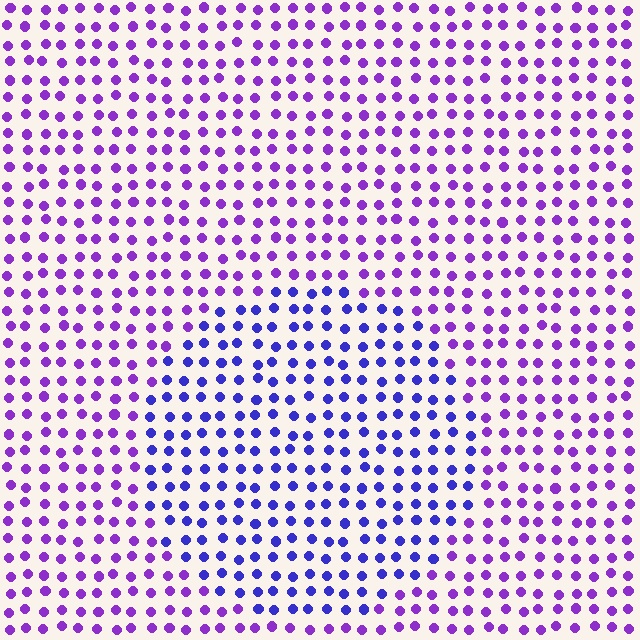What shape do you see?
I see a circle.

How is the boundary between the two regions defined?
The boundary is defined purely by a slight shift in hue (about 34 degrees). Spacing, size, and orientation are identical on both sides.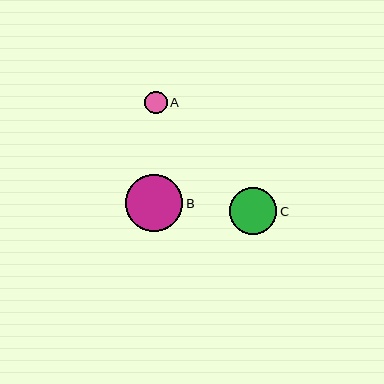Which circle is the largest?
Circle B is the largest with a size of approximately 57 pixels.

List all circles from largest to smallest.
From largest to smallest: B, C, A.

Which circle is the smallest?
Circle A is the smallest with a size of approximately 22 pixels.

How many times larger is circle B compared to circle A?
Circle B is approximately 2.6 times the size of circle A.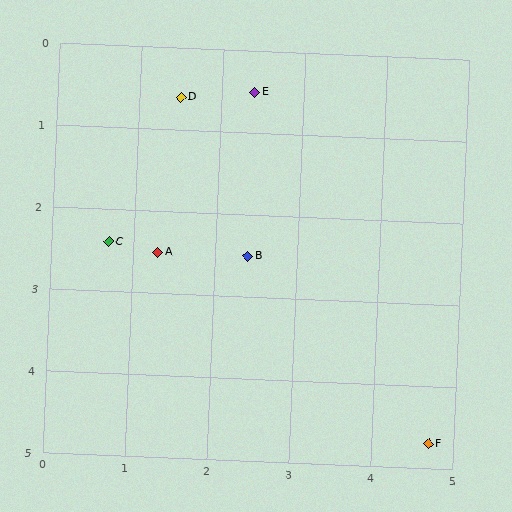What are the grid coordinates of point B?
Point B is at approximately (2.4, 2.5).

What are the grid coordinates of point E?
Point E is at approximately (2.4, 0.5).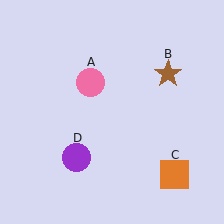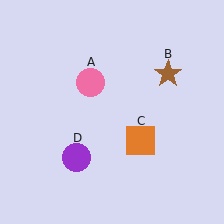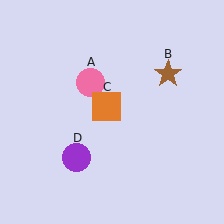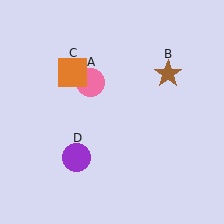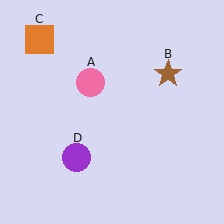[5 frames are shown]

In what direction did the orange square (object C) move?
The orange square (object C) moved up and to the left.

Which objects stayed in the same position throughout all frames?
Pink circle (object A) and brown star (object B) and purple circle (object D) remained stationary.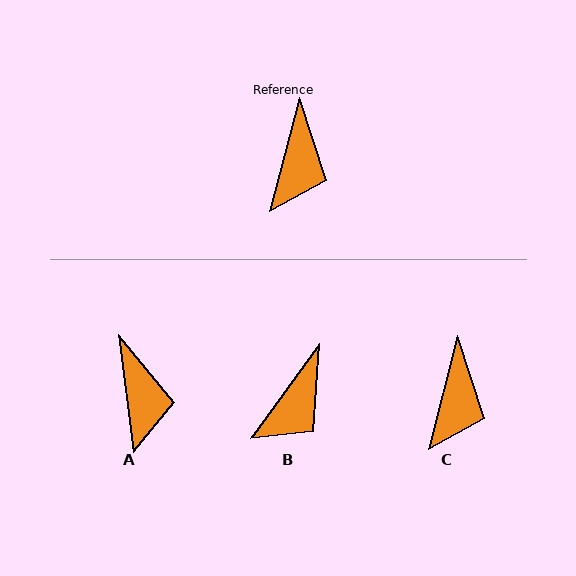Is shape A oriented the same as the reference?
No, it is off by about 21 degrees.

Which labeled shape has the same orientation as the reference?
C.